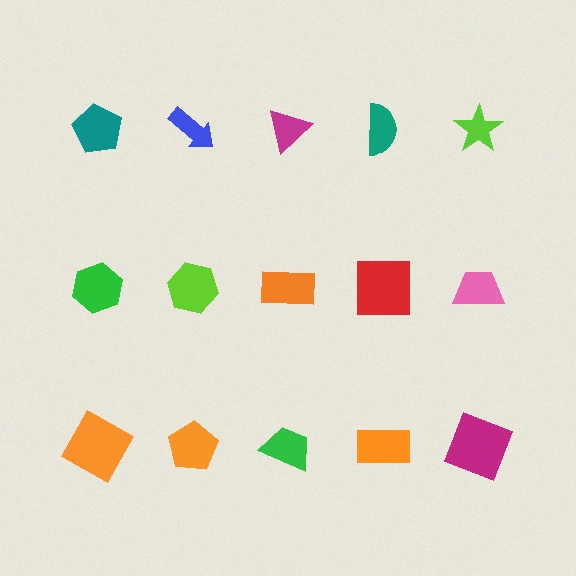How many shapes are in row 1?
5 shapes.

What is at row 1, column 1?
A teal pentagon.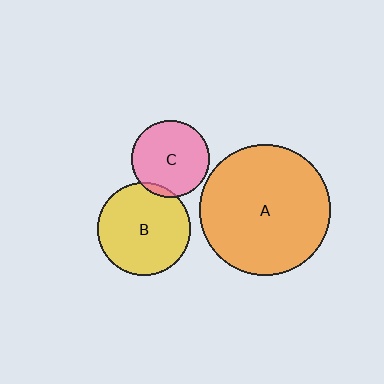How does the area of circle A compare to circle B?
Approximately 2.0 times.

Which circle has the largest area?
Circle A (orange).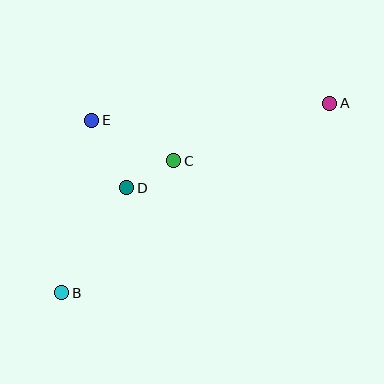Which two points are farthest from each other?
Points A and B are farthest from each other.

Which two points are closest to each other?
Points C and D are closest to each other.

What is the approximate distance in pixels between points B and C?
The distance between B and C is approximately 173 pixels.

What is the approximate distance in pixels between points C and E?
The distance between C and E is approximately 92 pixels.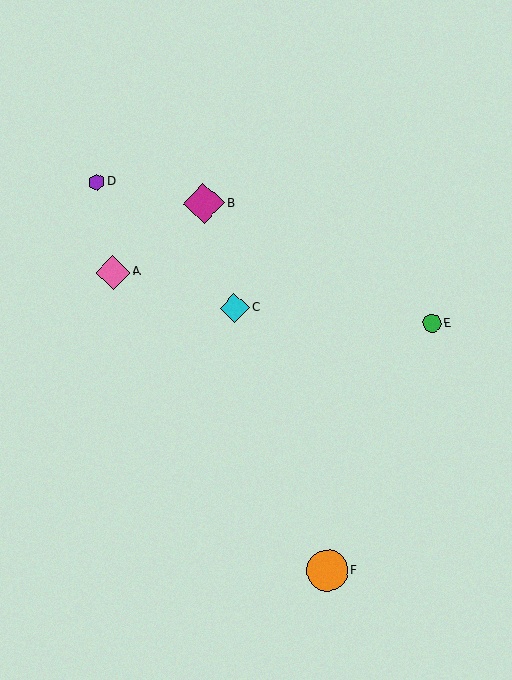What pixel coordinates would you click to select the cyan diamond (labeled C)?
Click at (235, 308) to select the cyan diamond C.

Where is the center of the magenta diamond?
The center of the magenta diamond is at (204, 203).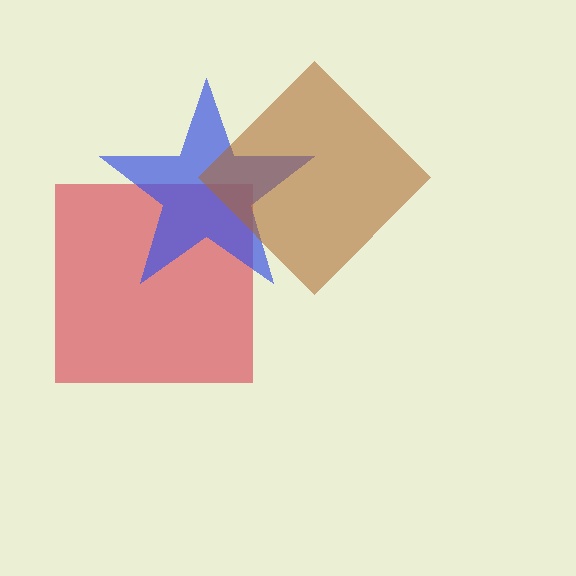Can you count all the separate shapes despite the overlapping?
Yes, there are 3 separate shapes.